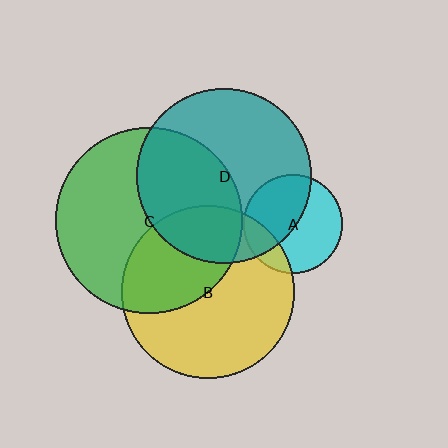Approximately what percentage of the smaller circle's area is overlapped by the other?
Approximately 20%.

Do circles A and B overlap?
Yes.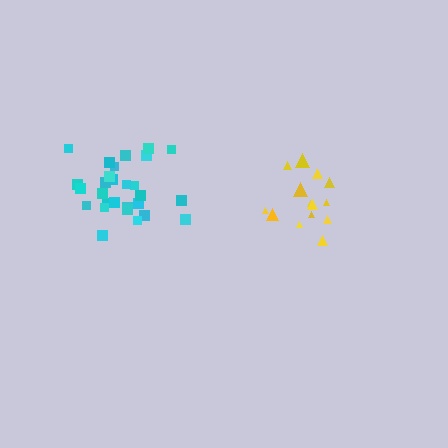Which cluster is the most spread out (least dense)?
Yellow.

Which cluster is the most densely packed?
Cyan.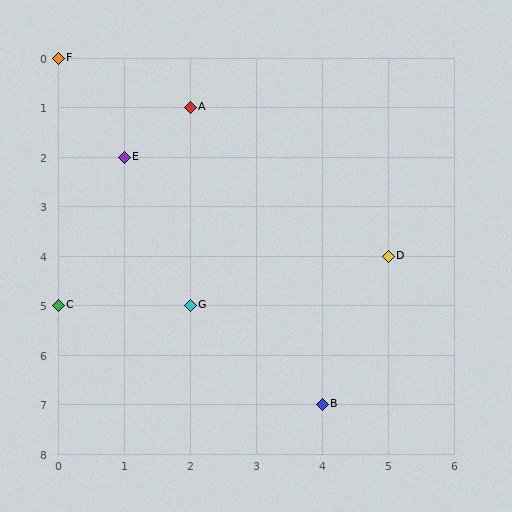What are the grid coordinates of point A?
Point A is at grid coordinates (2, 1).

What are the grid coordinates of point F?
Point F is at grid coordinates (0, 0).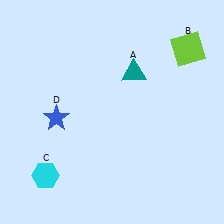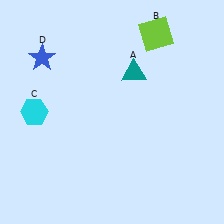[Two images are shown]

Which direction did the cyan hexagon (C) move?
The cyan hexagon (C) moved up.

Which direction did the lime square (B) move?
The lime square (B) moved left.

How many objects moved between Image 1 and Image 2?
3 objects moved between the two images.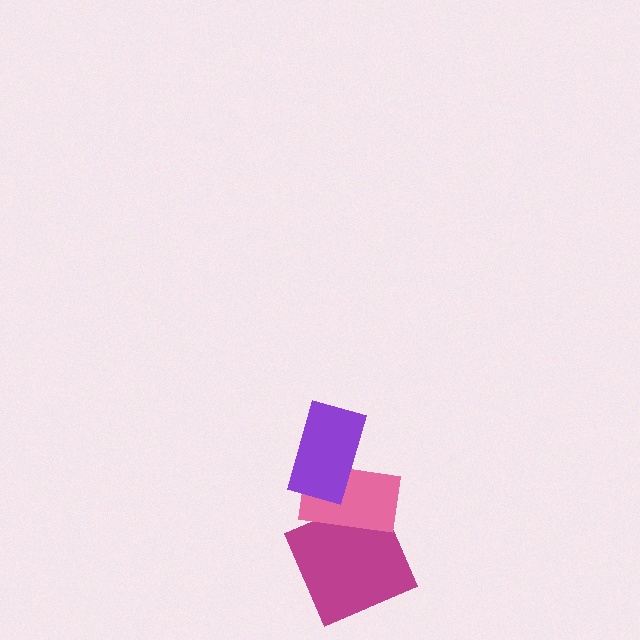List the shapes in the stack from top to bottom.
From top to bottom: the purple rectangle, the pink rectangle, the magenta square.